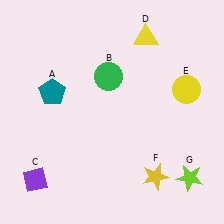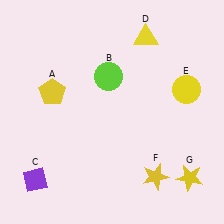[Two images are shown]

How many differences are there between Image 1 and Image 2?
There are 3 differences between the two images.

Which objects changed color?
A changed from teal to yellow. B changed from green to lime. G changed from lime to yellow.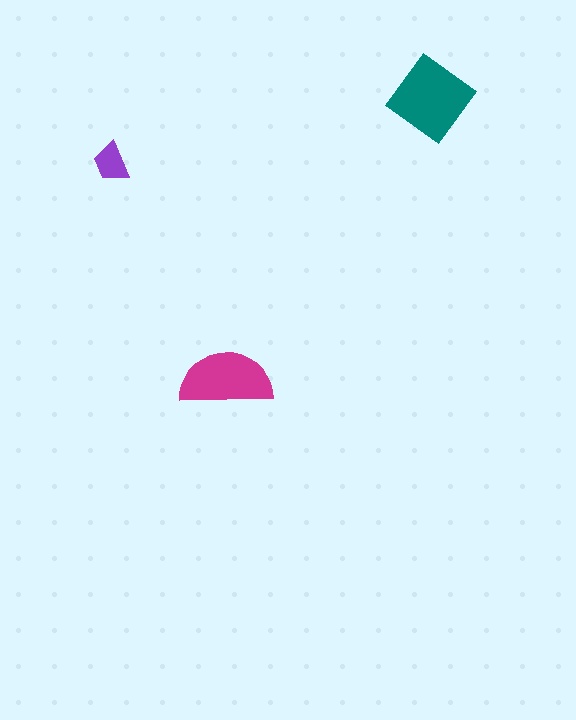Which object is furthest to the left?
The purple trapezoid is leftmost.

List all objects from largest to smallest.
The teal diamond, the magenta semicircle, the purple trapezoid.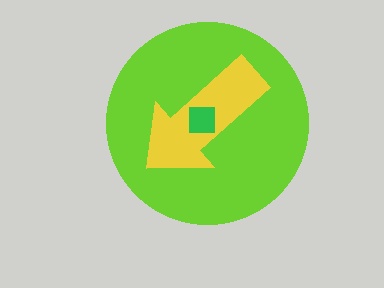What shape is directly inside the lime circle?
The yellow arrow.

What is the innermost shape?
The green square.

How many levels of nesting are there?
3.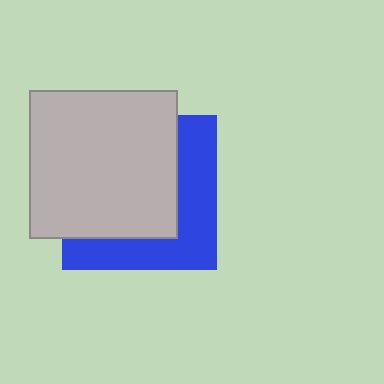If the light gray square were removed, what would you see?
You would see the complete blue square.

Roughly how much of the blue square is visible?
A small part of it is visible (roughly 40%).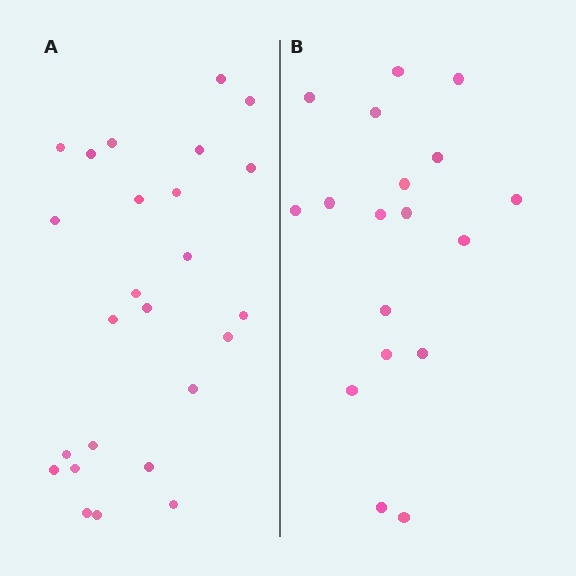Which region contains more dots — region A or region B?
Region A (the left region) has more dots.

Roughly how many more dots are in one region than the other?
Region A has roughly 8 or so more dots than region B.